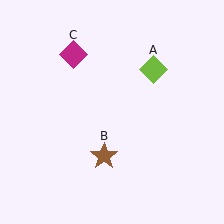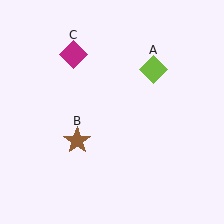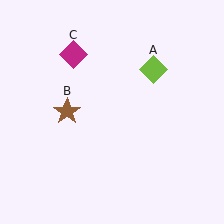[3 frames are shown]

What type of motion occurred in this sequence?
The brown star (object B) rotated clockwise around the center of the scene.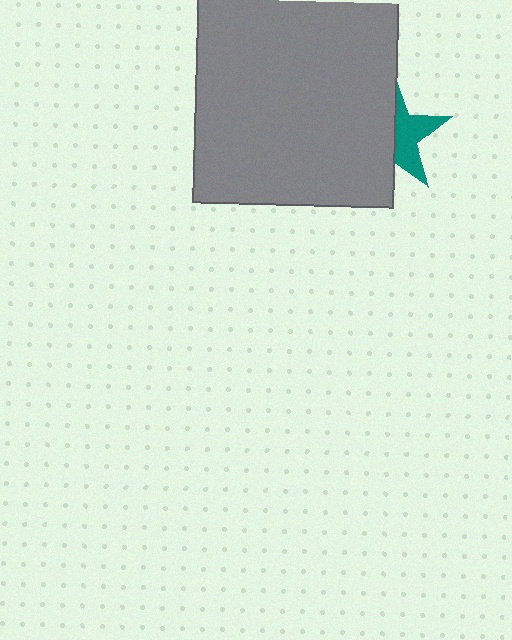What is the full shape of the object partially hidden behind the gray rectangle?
The partially hidden object is a teal star.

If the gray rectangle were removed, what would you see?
You would see the complete teal star.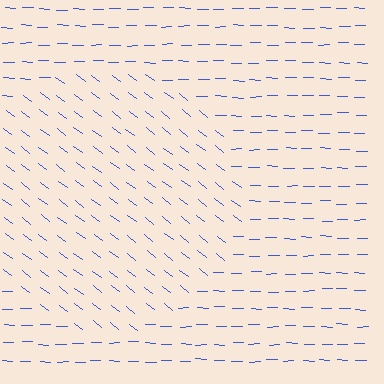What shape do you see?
I see a circle.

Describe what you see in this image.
The image is filled with small blue line segments. A circle region in the image has lines oriented differently from the surrounding lines, creating a visible texture boundary.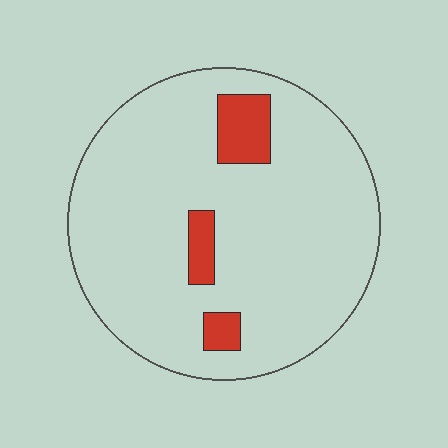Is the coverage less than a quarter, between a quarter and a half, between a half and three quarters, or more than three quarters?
Less than a quarter.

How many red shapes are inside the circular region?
3.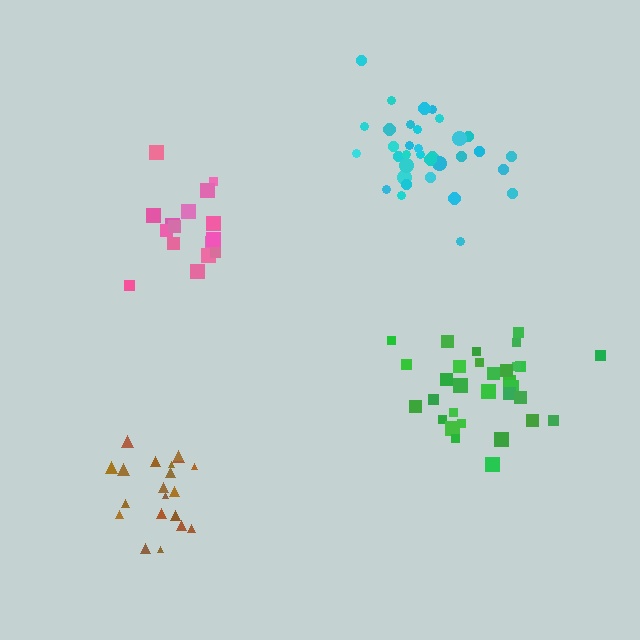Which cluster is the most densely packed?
Brown.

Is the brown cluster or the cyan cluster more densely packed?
Brown.